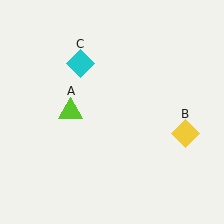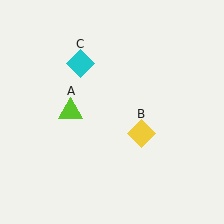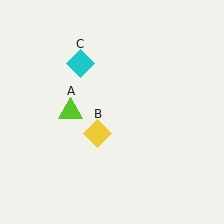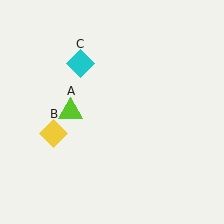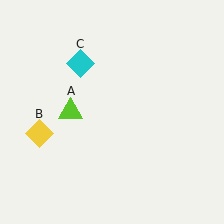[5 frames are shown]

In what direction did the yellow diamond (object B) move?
The yellow diamond (object B) moved left.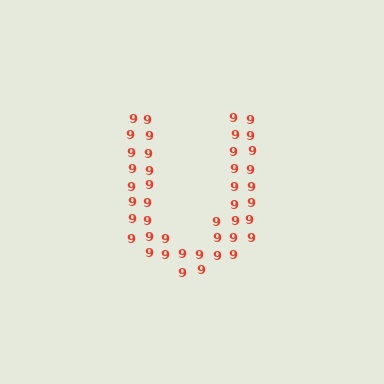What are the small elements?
The small elements are digit 9's.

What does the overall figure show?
The overall figure shows the letter U.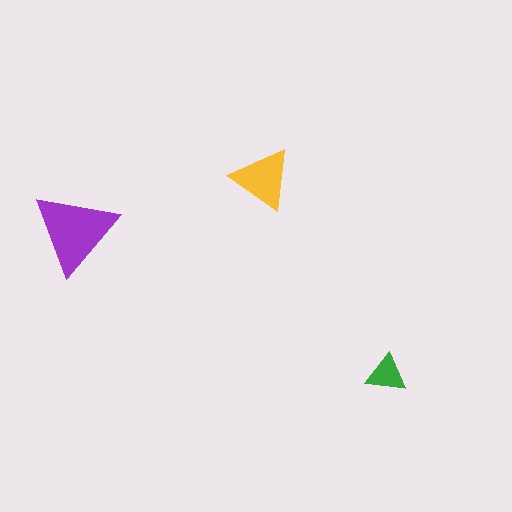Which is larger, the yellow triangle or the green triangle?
The yellow one.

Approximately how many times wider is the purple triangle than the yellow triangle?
About 1.5 times wider.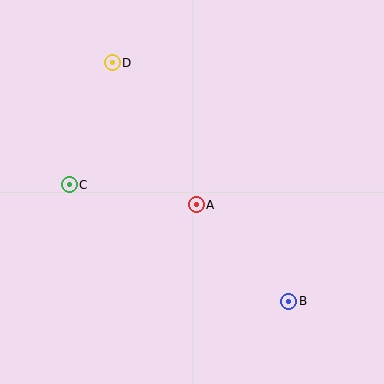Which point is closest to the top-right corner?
Point A is closest to the top-right corner.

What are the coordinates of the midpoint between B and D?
The midpoint between B and D is at (201, 182).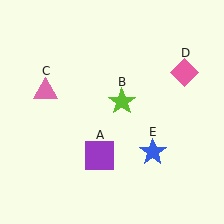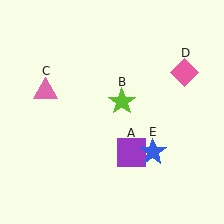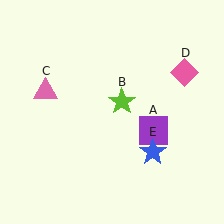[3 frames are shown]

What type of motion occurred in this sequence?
The purple square (object A) rotated counterclockwise around the center of the scene.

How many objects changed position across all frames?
1 object changed position: purple square (object A).